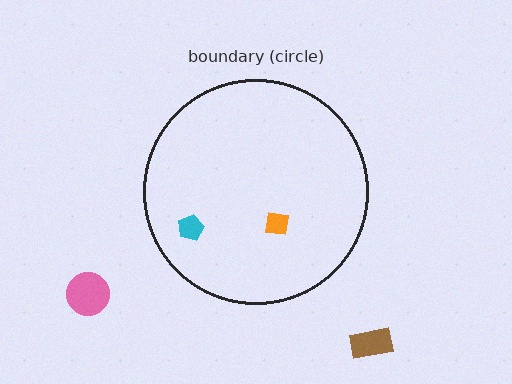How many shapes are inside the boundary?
2 inside, 2 outside.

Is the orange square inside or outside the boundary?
Inside.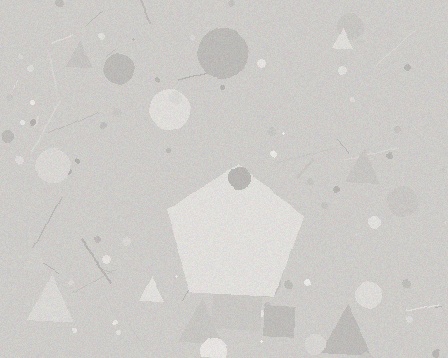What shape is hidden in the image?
A pentagon is hidden in the image.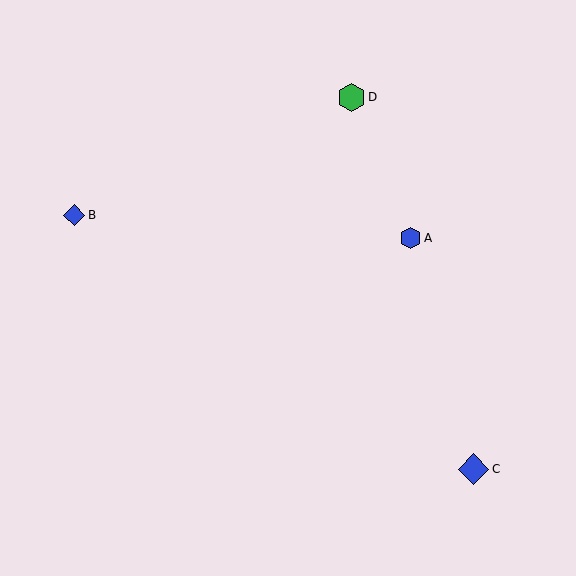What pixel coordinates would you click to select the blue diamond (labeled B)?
Click at (74, 215) to select the blue diamond B.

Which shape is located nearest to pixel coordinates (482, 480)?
The blue diamond (labeled C) at (473, 469) is nearest to that location.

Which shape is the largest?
The blue diamond (labeled C) is the largest.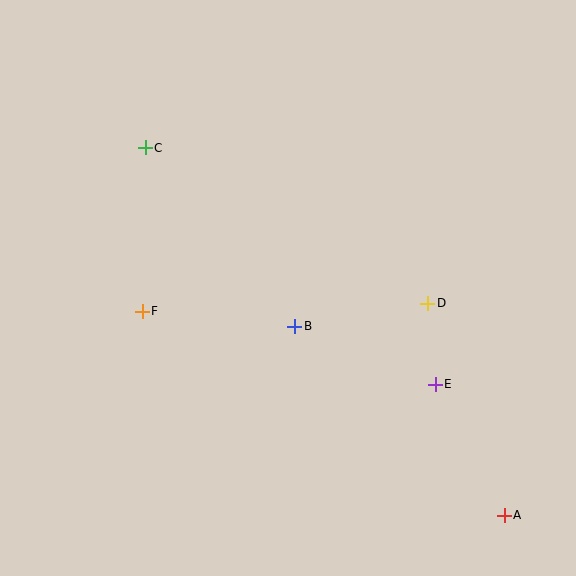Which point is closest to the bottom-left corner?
Point F is closest to the bottom-left corner.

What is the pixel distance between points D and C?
The distance between D and C is 323 pixels.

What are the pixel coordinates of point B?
Point B is at (295, 326).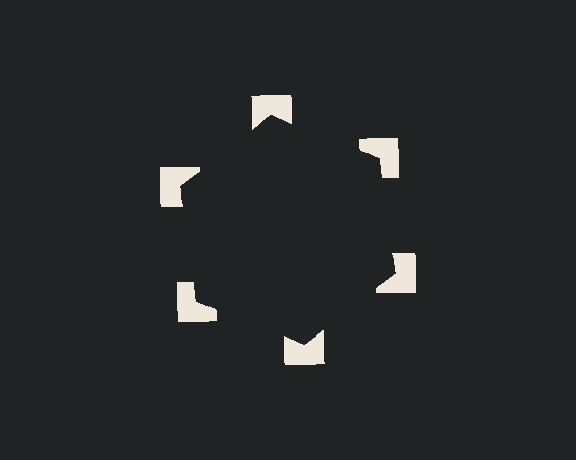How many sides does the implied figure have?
6 sides.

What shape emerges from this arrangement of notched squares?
An illusory hexagon — its edges are inferred from the aligned wedge cuts in the notched squares, not physically drawn.